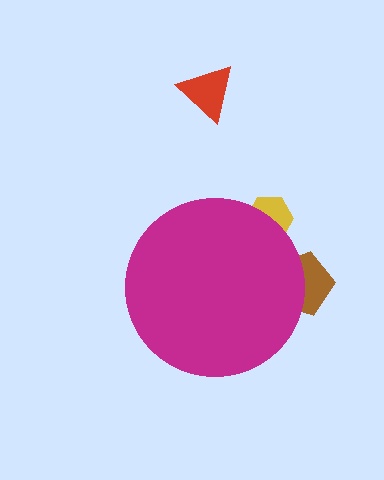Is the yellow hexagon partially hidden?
Yes, the yellow hexagon is partially hidden behind the magenta circle.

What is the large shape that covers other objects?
A magenta circle.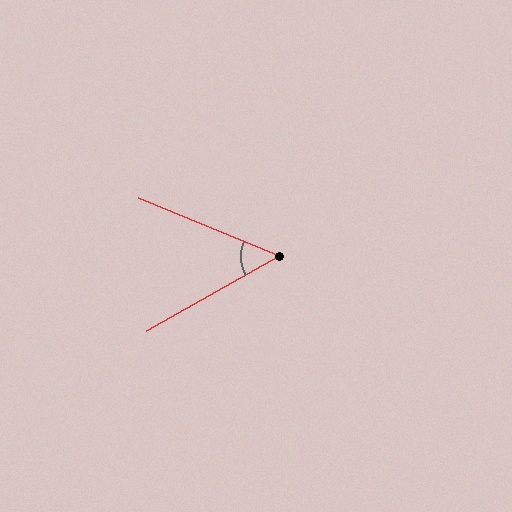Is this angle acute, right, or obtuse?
It is acute.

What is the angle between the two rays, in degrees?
Approximately 52 degrees.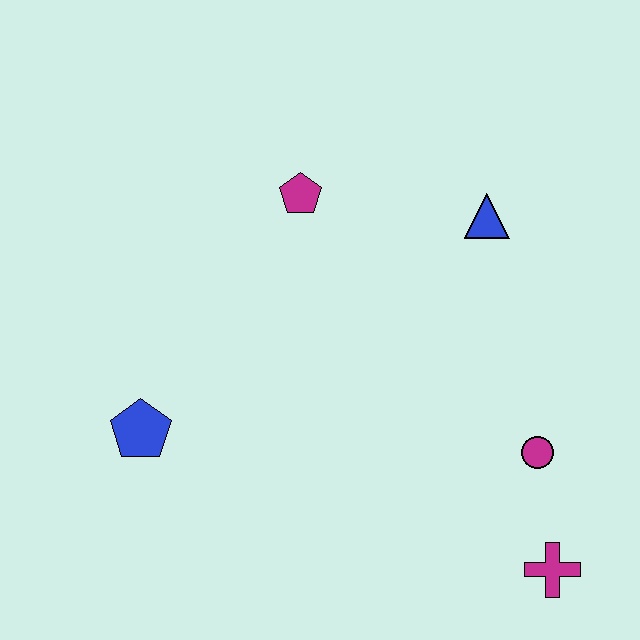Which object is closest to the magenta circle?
The magenta cross is closest to the magenta circle.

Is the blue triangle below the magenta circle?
No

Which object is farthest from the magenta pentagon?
The magenta cross is farthest from the magenta pentagon.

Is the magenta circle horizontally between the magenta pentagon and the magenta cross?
Yes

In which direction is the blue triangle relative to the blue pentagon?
The blue triangle is to the right of the blue pentagon.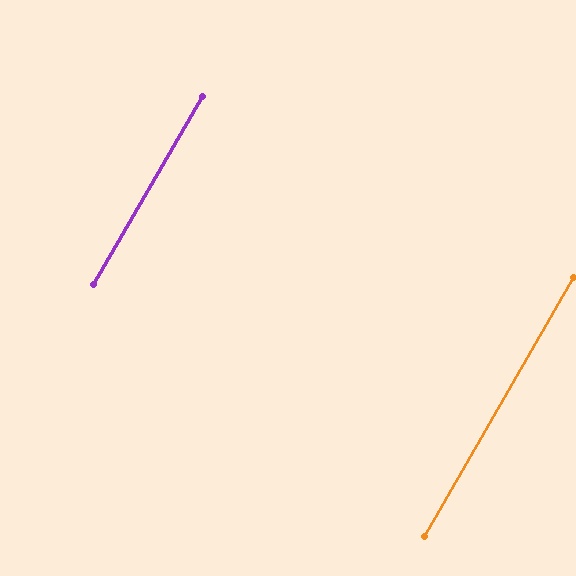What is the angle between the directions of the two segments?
Approximately 0 degrees.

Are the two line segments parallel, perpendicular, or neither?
Parallel — their directions differ by only 0.2°.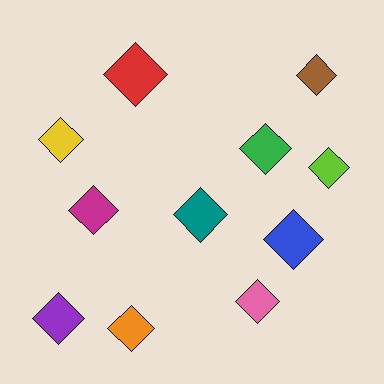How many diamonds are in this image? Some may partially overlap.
There are 11 diamonds.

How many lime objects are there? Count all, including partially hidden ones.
There is 1 lime object.